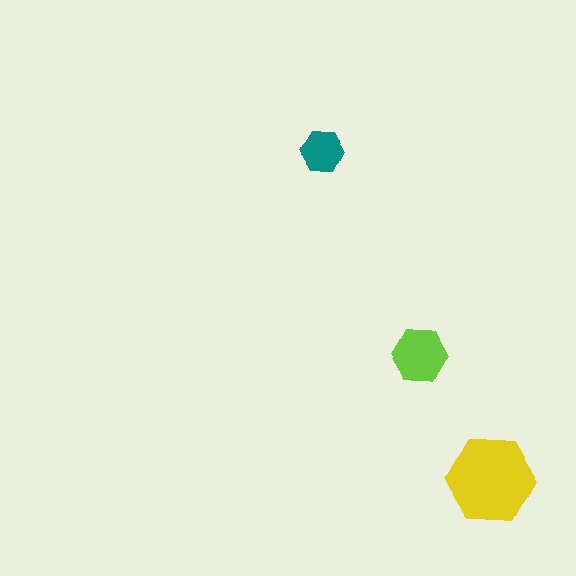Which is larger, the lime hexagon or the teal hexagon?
The lime one.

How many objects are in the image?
There are 3 objects in the image.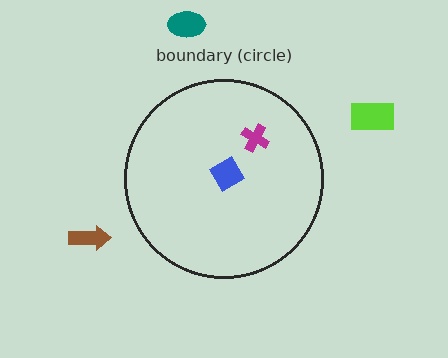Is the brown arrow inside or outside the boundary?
Outside.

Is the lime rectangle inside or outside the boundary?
Outside.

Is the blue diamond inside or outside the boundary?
Inside.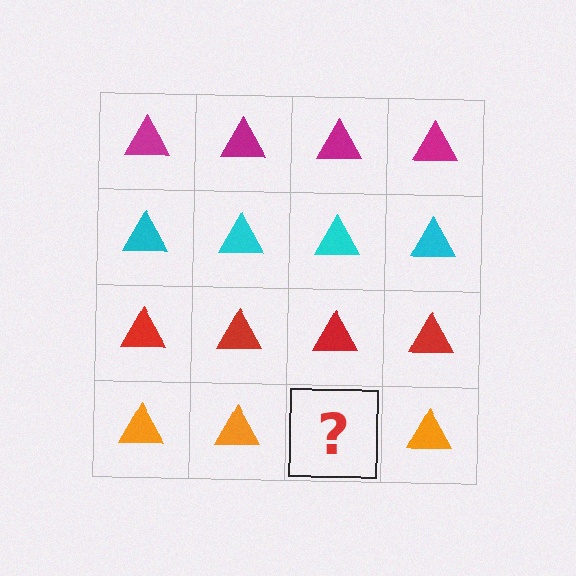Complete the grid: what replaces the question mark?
The question mark should be replaced with an orange triangle.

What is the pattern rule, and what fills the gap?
The rule is that each row has a consistent color. The gap should be filled with an orange triangle.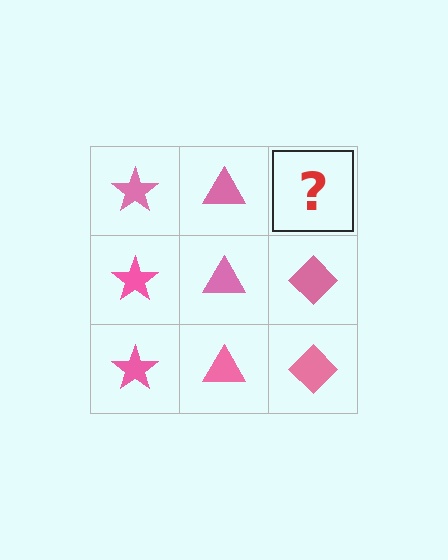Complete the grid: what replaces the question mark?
The question mark should be replaced with a pink diamond.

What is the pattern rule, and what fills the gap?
The rule is that each column has a consistent shape. The gap should be filled with a pink diamond.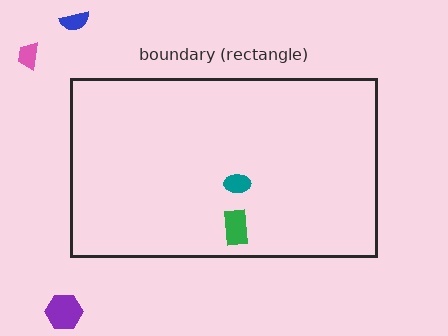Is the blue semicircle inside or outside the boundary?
Outside.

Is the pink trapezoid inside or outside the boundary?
Outside.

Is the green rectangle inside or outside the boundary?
Inside.